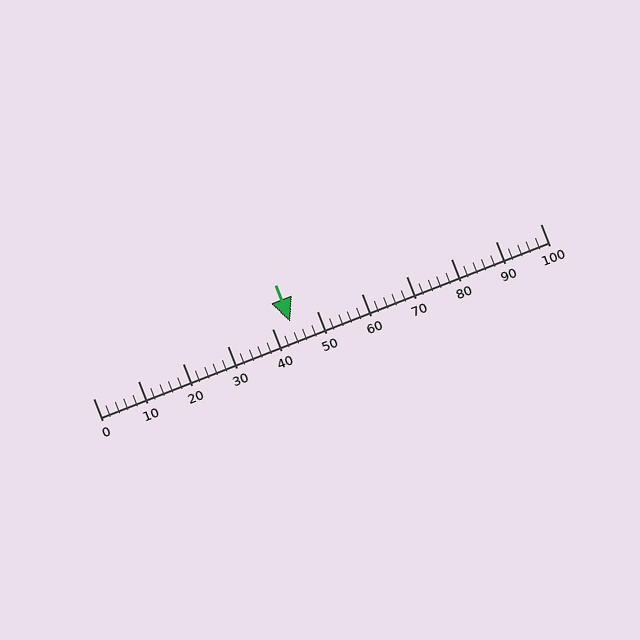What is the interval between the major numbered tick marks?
The major tick marks are spaced 10 units apart.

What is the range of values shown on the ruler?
The ruler shows values from 0 to 100.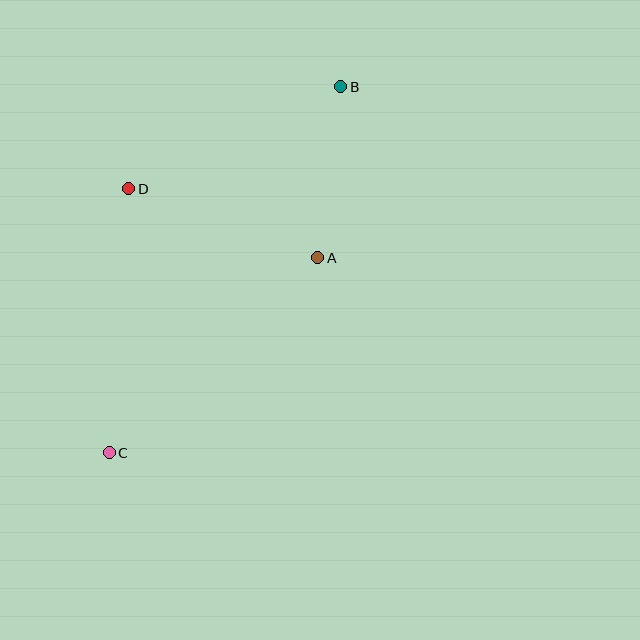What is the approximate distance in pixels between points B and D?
The distance between B and D is approximately 236 pixels.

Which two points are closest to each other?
Points A and B are closest to each other.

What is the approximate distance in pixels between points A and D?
The distance between A and D is approximately 201 pixels.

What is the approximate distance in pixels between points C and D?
The distance between C and D is approximately 264 pixels.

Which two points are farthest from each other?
Points B and C are farthest from each other.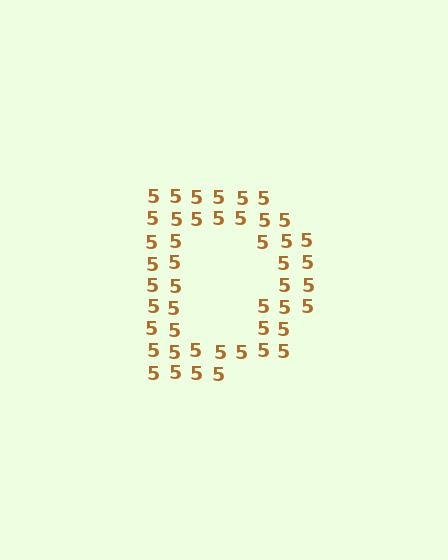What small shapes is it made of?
It is made of small digit 5's.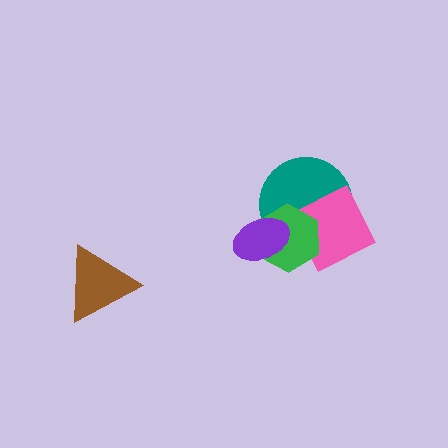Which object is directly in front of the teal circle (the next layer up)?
The pink square is directly in front of the teal circle.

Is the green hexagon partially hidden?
Yes, it is partially covered by another shape.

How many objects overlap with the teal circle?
3 objects overlap with the teal circle.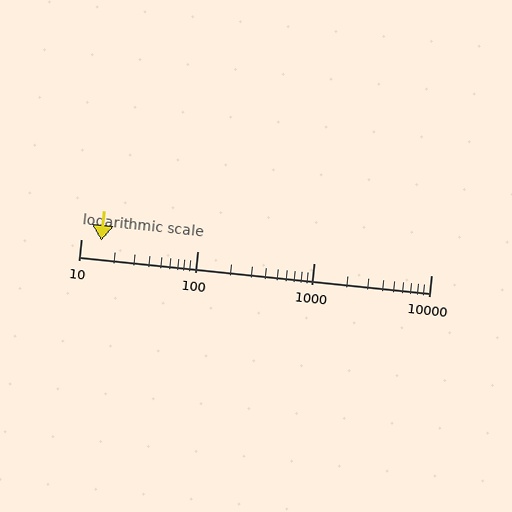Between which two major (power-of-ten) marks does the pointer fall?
The pointer is between 10 and 100.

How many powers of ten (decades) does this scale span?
The scale spans 3 decades, from 10 to 10000.